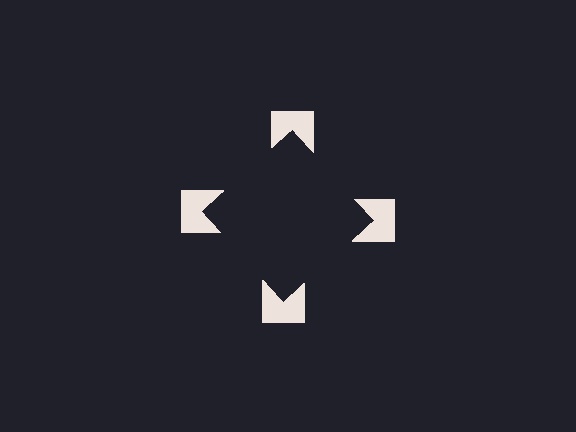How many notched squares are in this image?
There are 4 — one at each vertex of the illusory square.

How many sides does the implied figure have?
4 sides.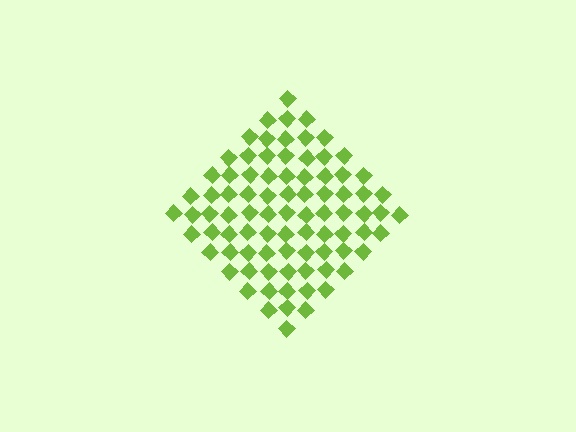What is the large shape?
The large shape is a diamond.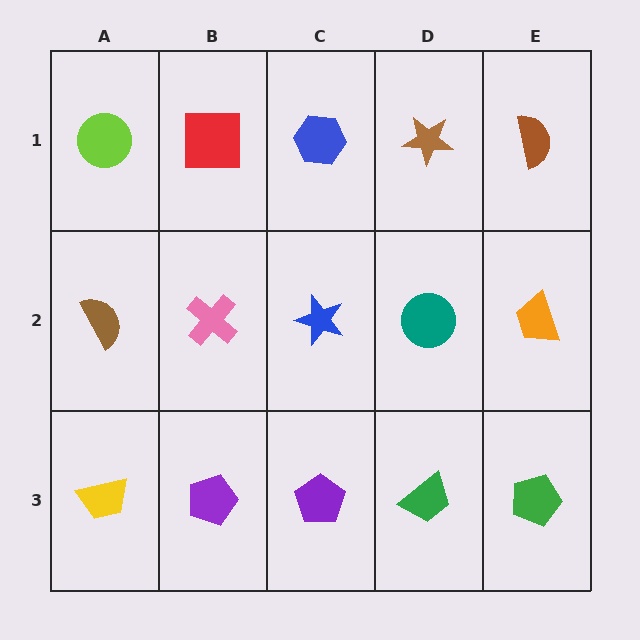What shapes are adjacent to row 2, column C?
A blue hexagon (row 1, column C), a purple pentagon (row 3, column C), a pink cross (row 2, column B), a teal circle (row 2, column D).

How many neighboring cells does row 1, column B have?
3.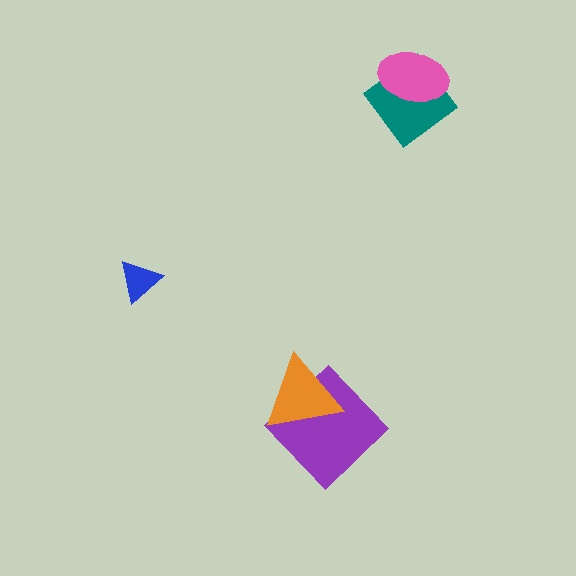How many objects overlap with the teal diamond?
1 object overlaps with the teal diamond.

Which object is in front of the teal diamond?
The pink ellipse is in front of the teal diamond.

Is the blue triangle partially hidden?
No, no other shape covers it.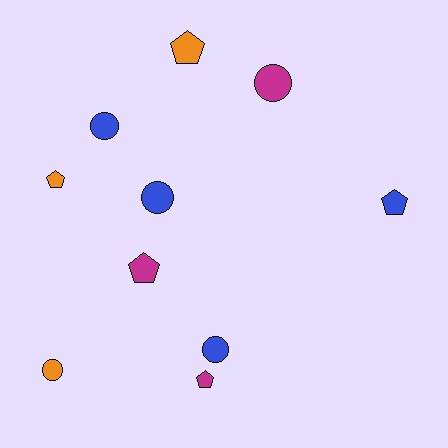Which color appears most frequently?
Blue, with 4 objects.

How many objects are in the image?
There are 10 objects.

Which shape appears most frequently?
Pentagon, with 5 objects.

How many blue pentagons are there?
There is 1 blue pentagon.